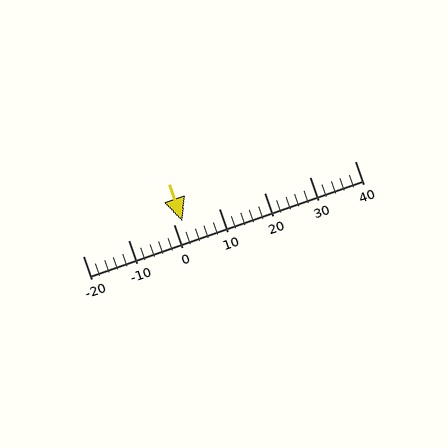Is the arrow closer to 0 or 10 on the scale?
The arrow is closer to 0.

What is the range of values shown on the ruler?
The ruler shows values from -20 to 40.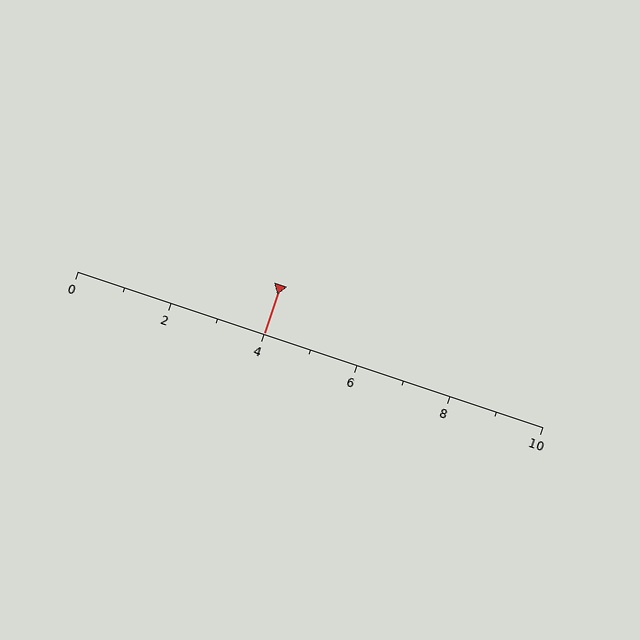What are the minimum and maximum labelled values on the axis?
The axis runs from 0 to 10.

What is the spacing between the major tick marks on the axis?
The major ticks are spaced 2 apart.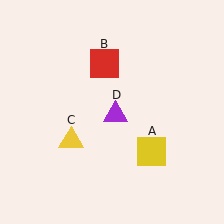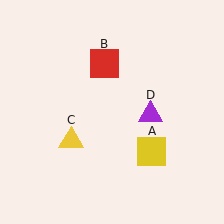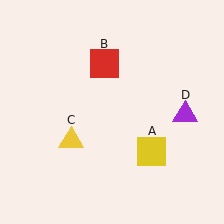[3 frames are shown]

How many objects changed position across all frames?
1 object changed position: purple triangle (object D).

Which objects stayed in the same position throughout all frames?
Yellow square (object A) and red square (object B) and yellow triangle (object C) remained stationary.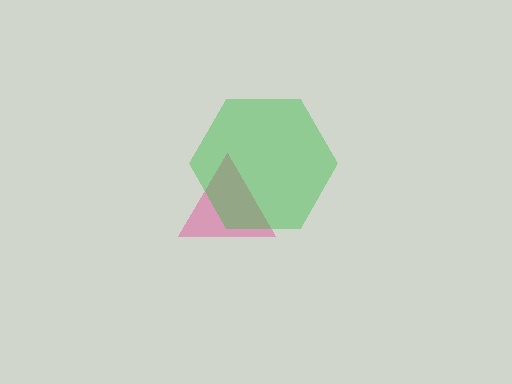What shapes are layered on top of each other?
The layered shapes are: a pink triangle, a green hexagon.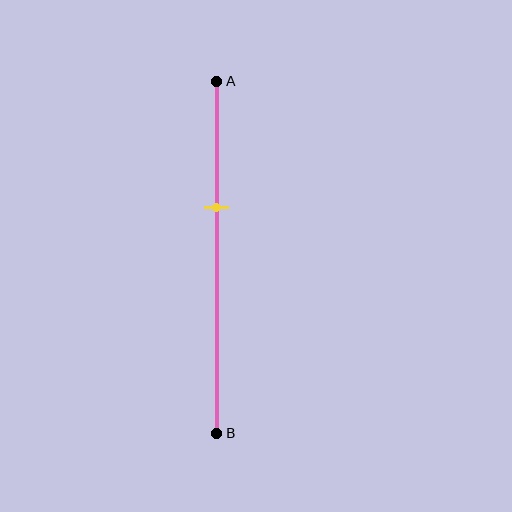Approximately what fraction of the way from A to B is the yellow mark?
The yellow mark is approximately 35% of the way from A to B.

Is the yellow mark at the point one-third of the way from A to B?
Yes, the mark is approximately at the one-third point.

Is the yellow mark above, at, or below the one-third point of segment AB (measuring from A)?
The yellow mark is approximately at the one-third point of segment AB.